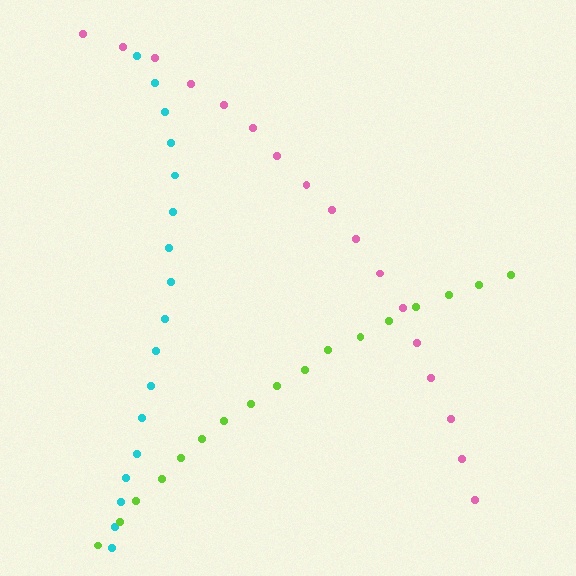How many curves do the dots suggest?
There are 3 distinct paths.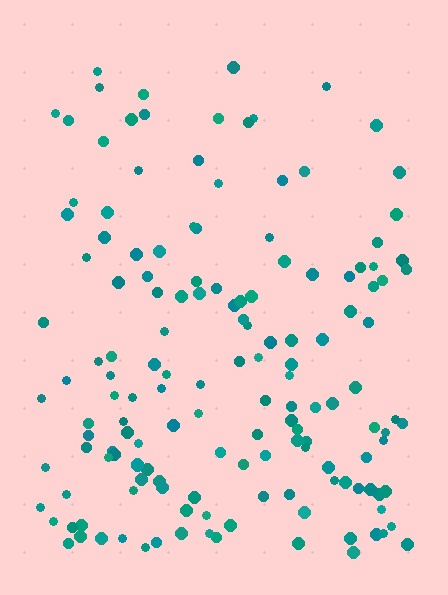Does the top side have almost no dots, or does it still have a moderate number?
Still a moderate number, just noticeably fewer than the bottom.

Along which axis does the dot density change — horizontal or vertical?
Vertical.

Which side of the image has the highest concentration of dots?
The bottom.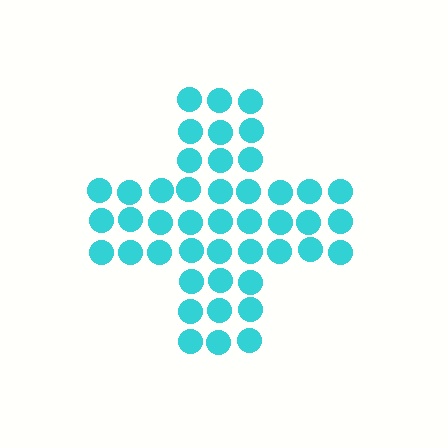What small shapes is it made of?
It is made of small circles.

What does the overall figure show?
The overall figure shows a cross.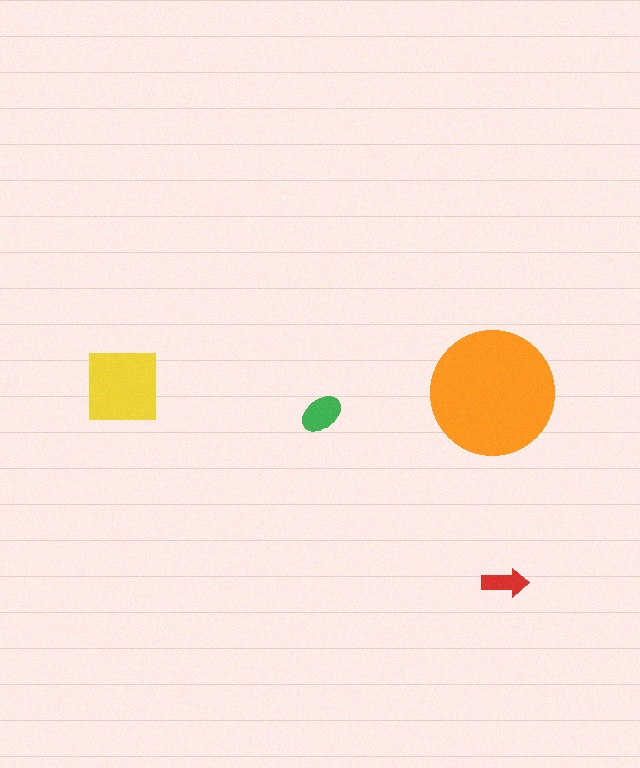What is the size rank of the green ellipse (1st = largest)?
3rd.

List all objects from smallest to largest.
The red arrow, the green ellipse, the yellow square, the orange circle.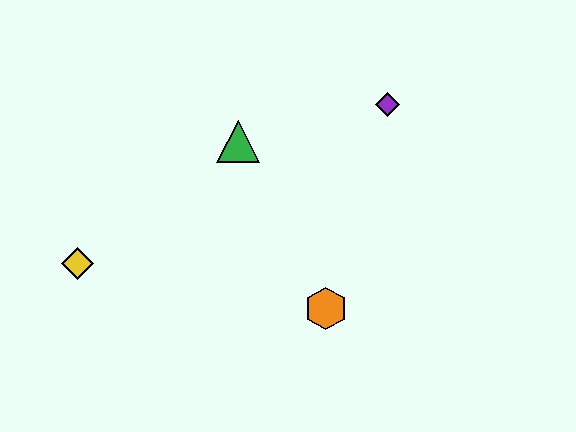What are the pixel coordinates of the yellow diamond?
The yellow diamond is at (78, 263).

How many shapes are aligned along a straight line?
4 shapes (the red triangle, the blue diamond, the green triangle, the orange hexagon) are aligned along a straight line.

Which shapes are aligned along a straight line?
The red triangle, the blue diamond, the green triangle, the orange hexagon are aligned along a straight line.